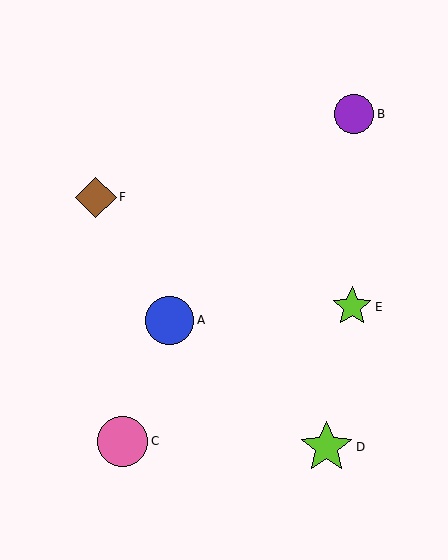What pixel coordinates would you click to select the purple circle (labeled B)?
Click at (354, 114) to select the purple circle B.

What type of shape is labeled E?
Shape E is a lime star.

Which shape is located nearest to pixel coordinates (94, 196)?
The brown diamond (labeled F) at (96, 197) is nearest to that location.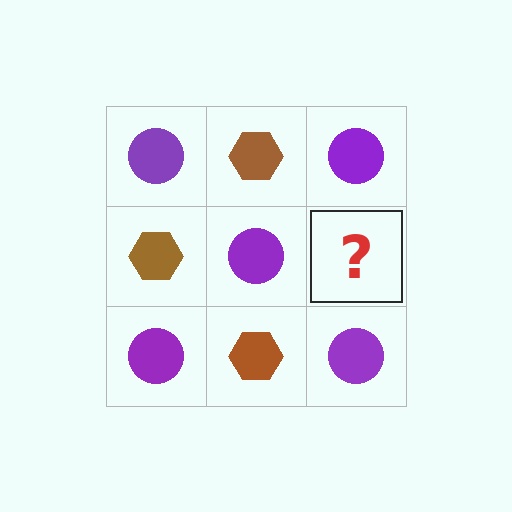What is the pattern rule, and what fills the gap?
The rule is that it alternates purple circle and brown hexagon in a checkerboard pattern. The gap should be filled with a brown hexagon.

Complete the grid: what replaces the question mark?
The question mark should be replaced with a brown hexagon.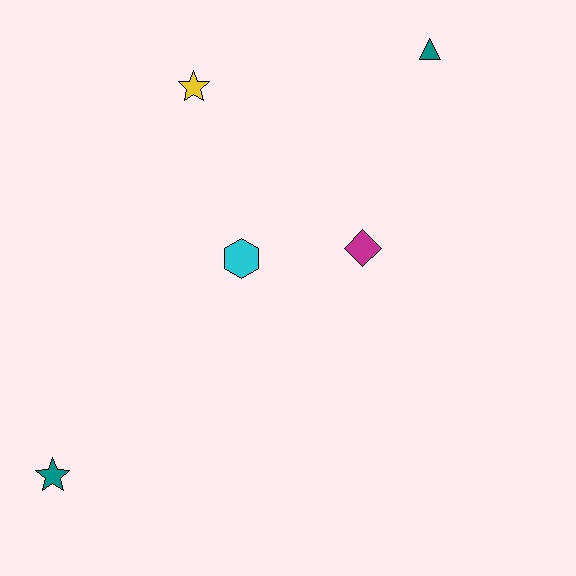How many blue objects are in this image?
There are no blue objects.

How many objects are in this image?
There are 5 objects.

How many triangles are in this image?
There is 1 triangle.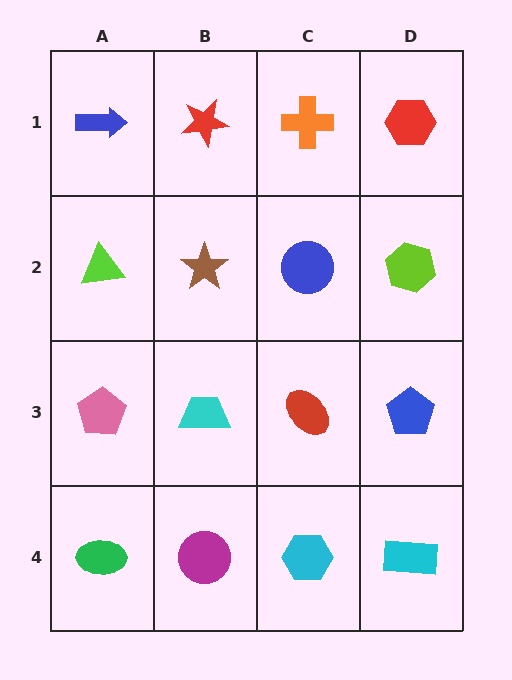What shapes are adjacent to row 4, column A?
A pink pentagon (row 3, column A), a magenta circle (row 4, column B).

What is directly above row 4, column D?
A blue pentagon.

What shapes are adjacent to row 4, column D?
A blue pentagon (row 3, column D), a cyan hexagon (row 4, column C).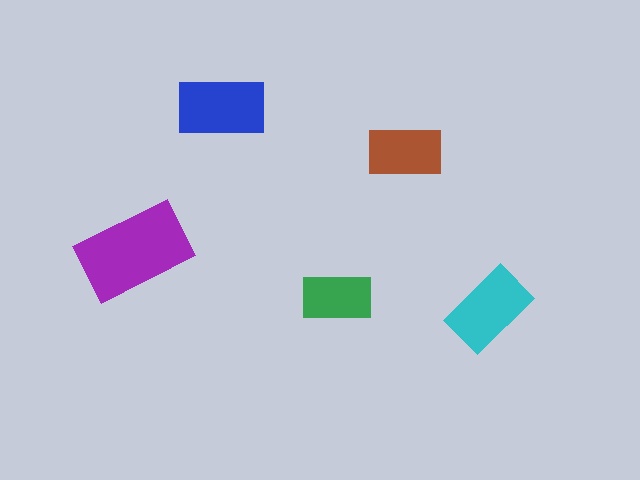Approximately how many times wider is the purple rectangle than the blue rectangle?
About 1.5 times wider.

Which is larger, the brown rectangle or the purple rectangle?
The purple one.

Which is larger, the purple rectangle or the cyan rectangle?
The purple one.